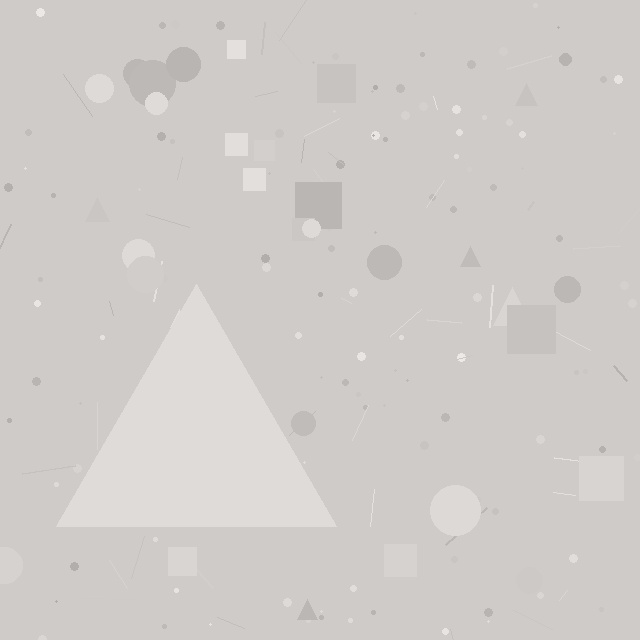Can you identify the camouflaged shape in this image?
The camouflaged shape is a triangle.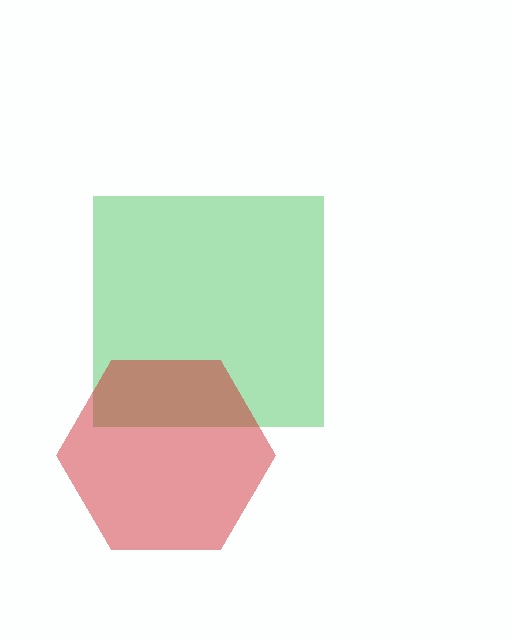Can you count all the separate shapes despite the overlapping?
Yes, there are 2 separate shapes.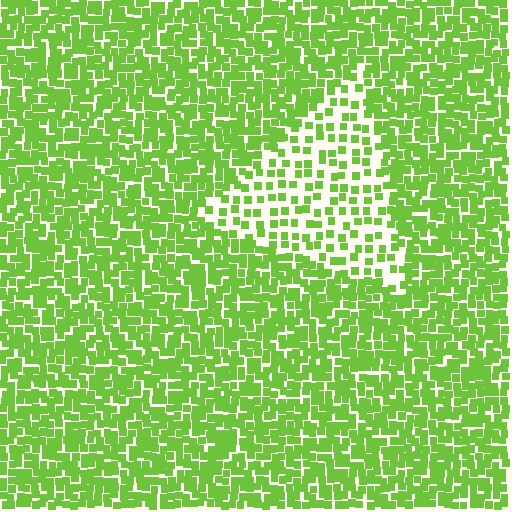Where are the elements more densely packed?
The elements are more densely packed outside the triangle boundary.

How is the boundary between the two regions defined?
The boundary is defined by a change in element density (approximately 2.3x ratio). All elements are the same color, size, and shape.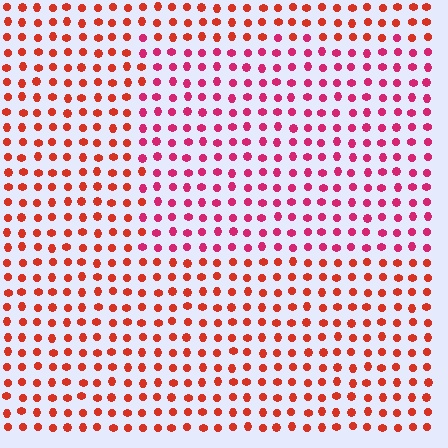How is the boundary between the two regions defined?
The boundary is defined purely by a slight shift in hue (about 31 degrees). Spacing, size, and orientation are identical on both sides.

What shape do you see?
I see a rectangle.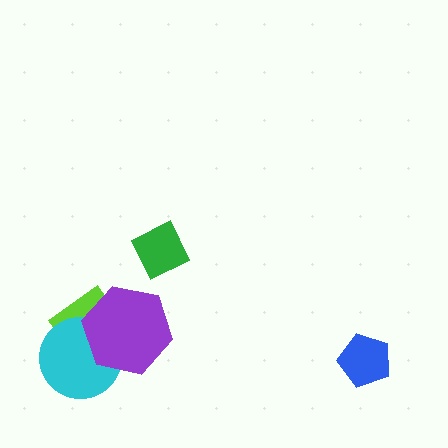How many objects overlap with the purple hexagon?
2 objects overlap with the purple hexagon.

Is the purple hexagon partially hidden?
No, no other shape covers it.